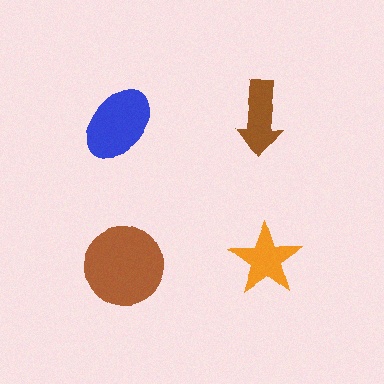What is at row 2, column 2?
An orange star.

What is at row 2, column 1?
A brown circle.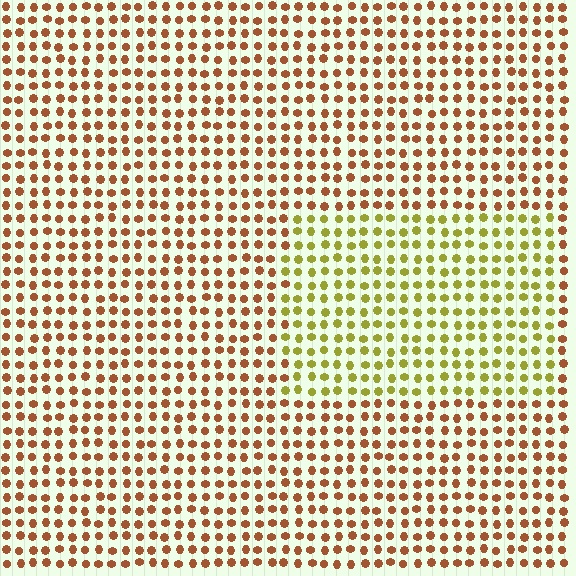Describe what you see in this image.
The image is filled with small brown elements in a uniform arrangement. A rectangle-shaped region is visible where the elements are tinted to a slightly different hue, forming a subtle color boundary.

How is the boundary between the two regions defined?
The boundary is defined purely by a slight shift in hue (about 47 degrees). Spacing, size, and orientation are identical on both sides.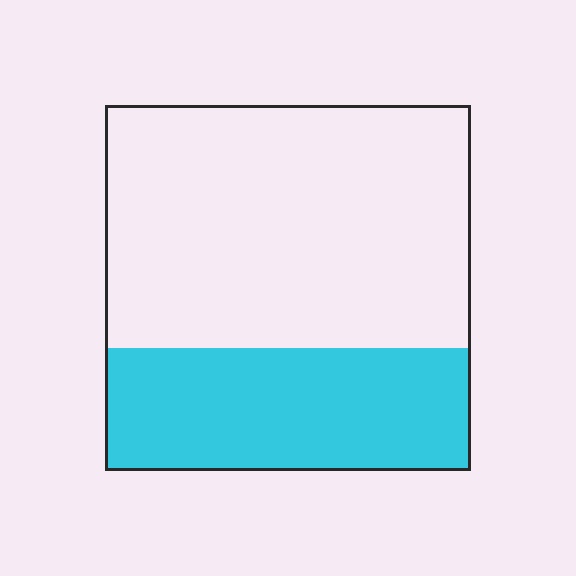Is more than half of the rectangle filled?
No.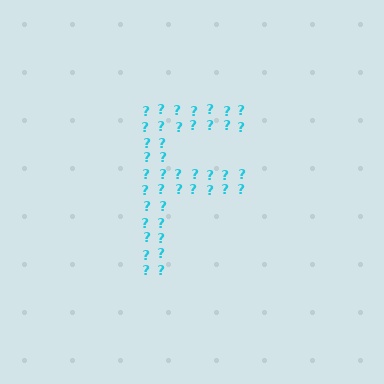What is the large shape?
The large shape is the letter F.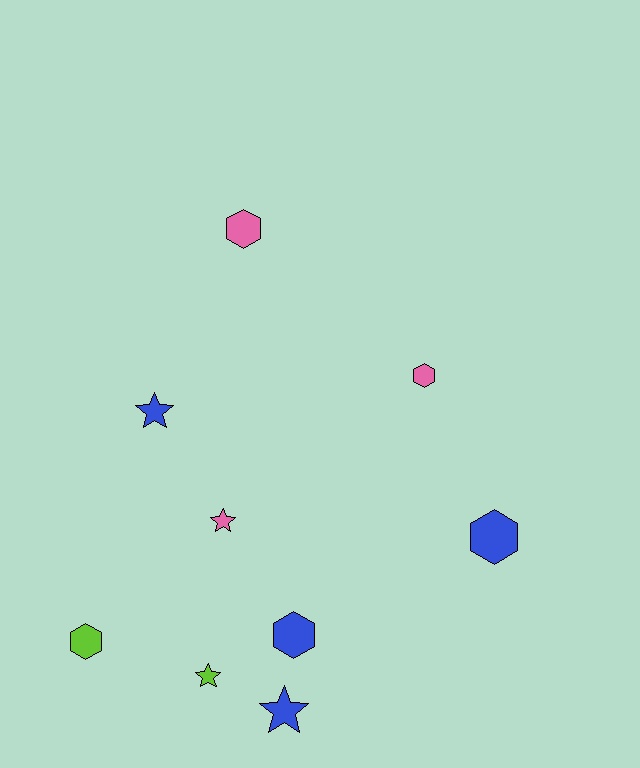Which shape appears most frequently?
Hexagon, with 5 objects.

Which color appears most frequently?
Blue, with 4 objects.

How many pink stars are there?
There is 1 pink star.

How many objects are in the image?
There are 9 objects.